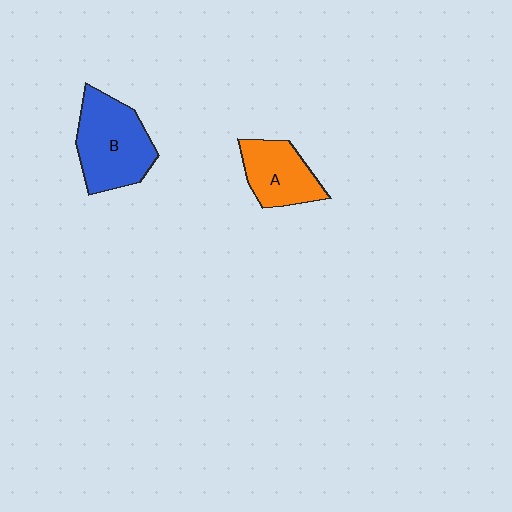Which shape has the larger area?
Shape B (blue).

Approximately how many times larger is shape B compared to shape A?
Approximately 1.4 times.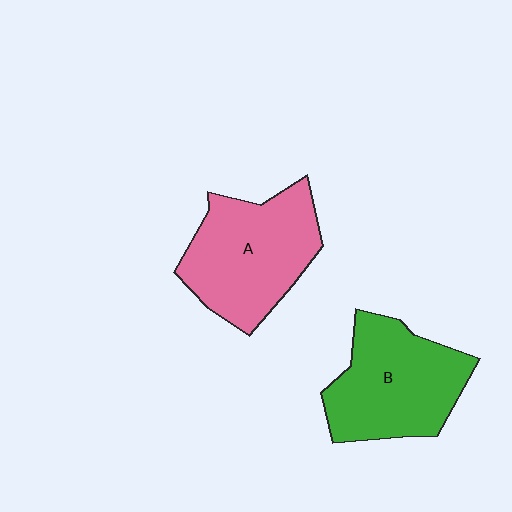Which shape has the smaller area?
Shape B (green).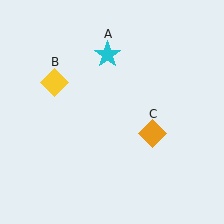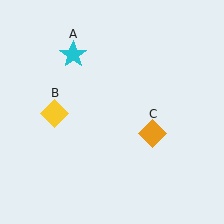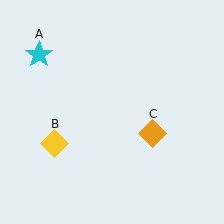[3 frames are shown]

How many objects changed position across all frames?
2 objects changed position: cyan star (object A), yellow diamond (object B).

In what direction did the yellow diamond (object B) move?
The yellow diamond (object B) moved down.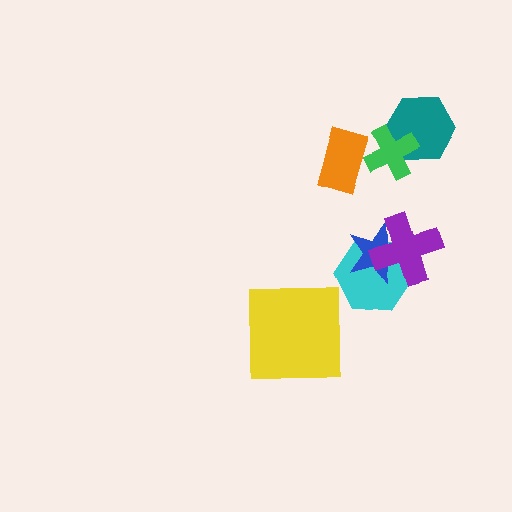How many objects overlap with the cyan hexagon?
2 objects overlap with the cyan hexagon.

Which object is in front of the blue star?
The purple cross is in front of the blue star.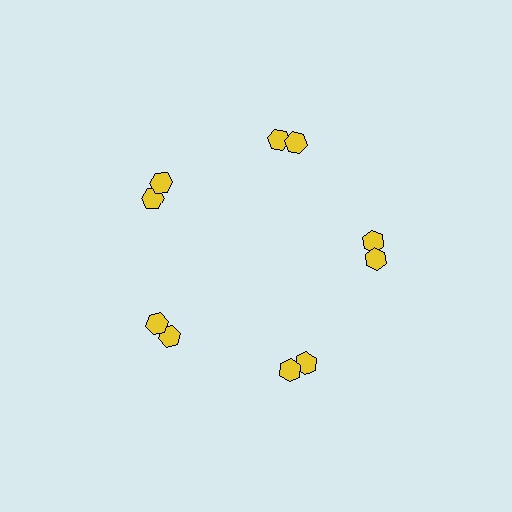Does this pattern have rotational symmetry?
Yes, this pattern has 5-fold rotational symmetry. It looks the same after rotating 72 degrees around the center.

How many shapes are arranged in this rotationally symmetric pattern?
There are 10 shapes, arranged in 5 groups of 2.